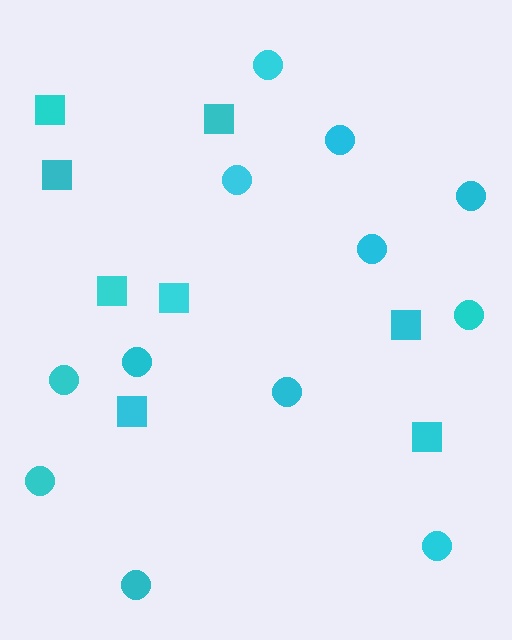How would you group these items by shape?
There are 2 groups: one group of squares (8) and one group of circles (12).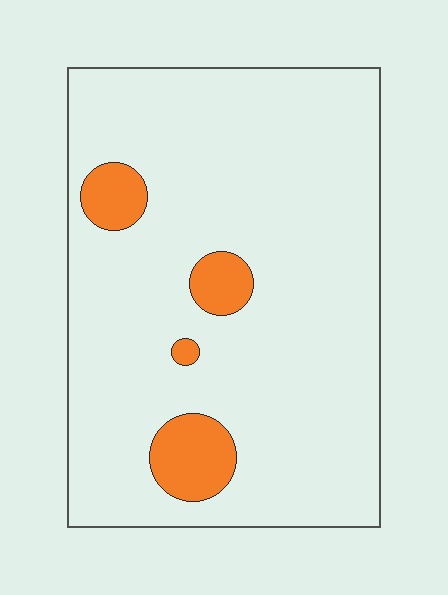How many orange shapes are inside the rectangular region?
4.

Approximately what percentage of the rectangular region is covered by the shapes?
Approximately 10%.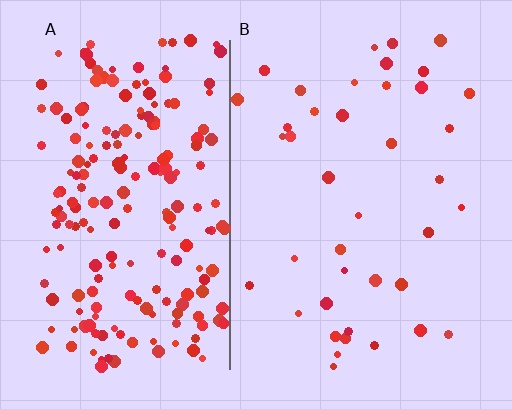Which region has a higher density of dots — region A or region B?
A (the left).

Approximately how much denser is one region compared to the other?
Approximately 5.1× — region A over region B.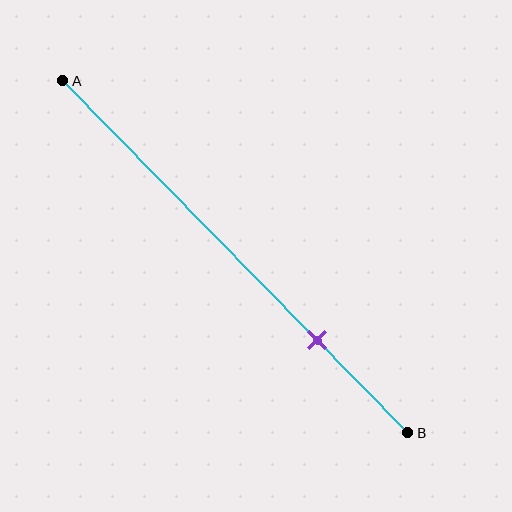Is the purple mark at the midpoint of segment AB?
No, the mark is at about 75% from A, not at the 50% midpoint.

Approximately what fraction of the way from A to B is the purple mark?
The purple mark is approximately 75% of the way from A to B.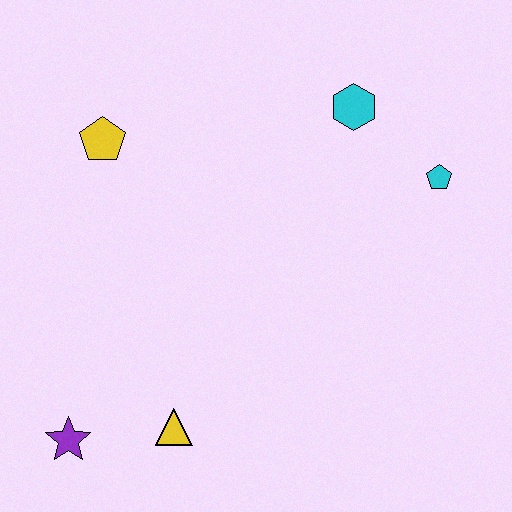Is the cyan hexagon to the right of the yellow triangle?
Yes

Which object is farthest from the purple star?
The cyan pentagon is farthest from the purple star.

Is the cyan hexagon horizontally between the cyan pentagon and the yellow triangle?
Yes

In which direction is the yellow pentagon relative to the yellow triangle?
The yellow pentagon is above the yellow triangle.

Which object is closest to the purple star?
The yellow triangle is closest to the purple star.